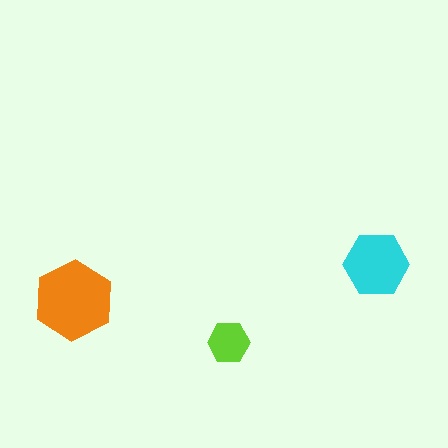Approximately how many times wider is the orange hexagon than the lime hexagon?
About 2 times wider.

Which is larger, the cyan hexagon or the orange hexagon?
The orange one.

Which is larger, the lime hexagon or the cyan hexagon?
The cyan one.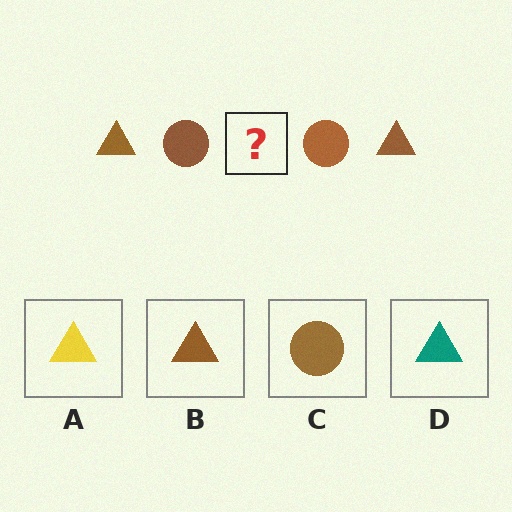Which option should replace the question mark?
Option B.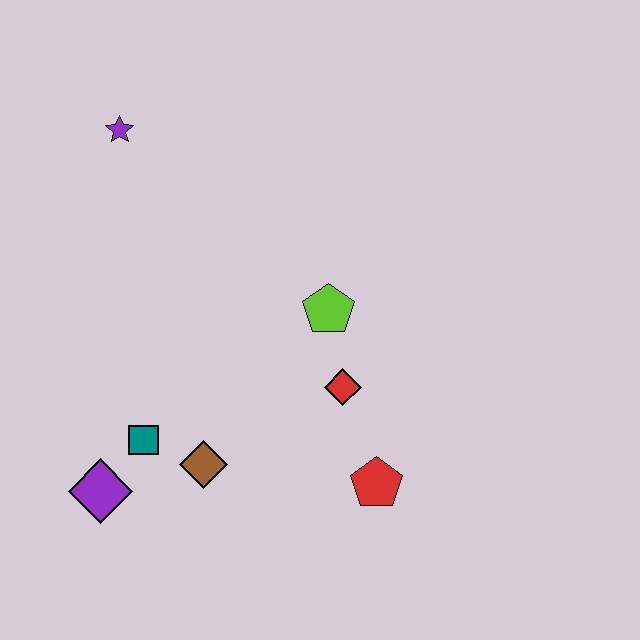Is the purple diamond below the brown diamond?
Yes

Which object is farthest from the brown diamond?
The purple star is farthest from the brown diamond.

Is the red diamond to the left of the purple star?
No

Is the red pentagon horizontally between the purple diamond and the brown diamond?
No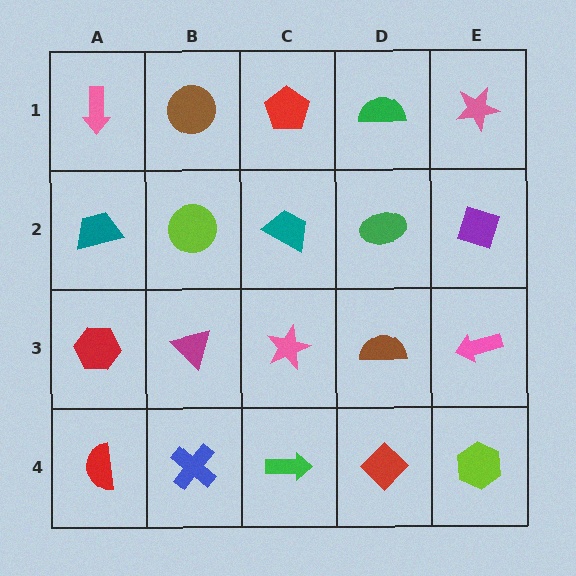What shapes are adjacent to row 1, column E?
A purple diamond (row 2, column E), a green semicircle (row 1, column D).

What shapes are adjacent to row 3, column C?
A teal trapezoid (row 2, column C), a green arrow (row 4, column C), a magenta triangle (row 3, column B), a brown semicircle (row 3, column D).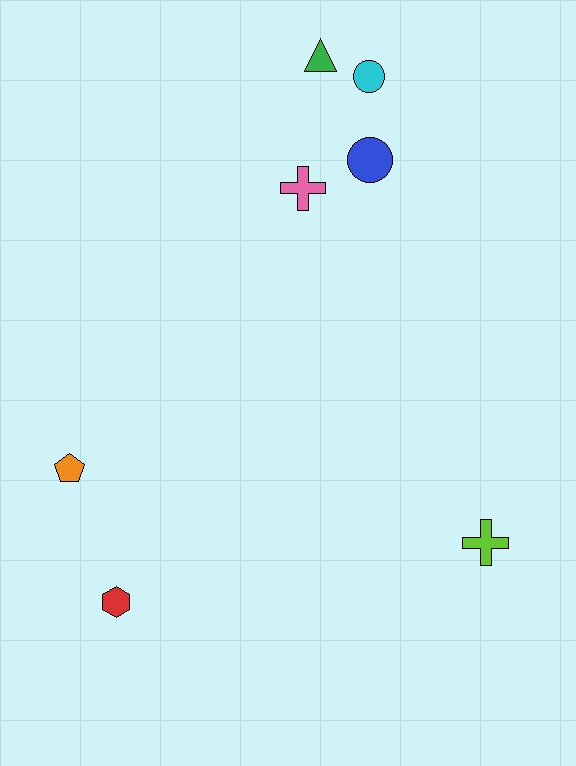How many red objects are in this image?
There is 1 red object.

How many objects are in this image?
There are 7 objects.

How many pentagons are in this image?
There is 1 pentagon.